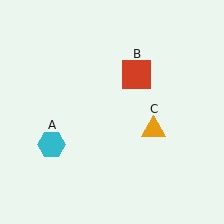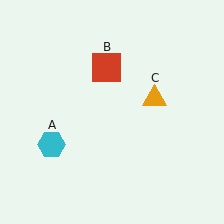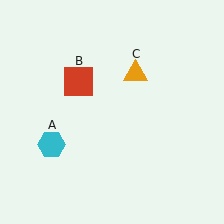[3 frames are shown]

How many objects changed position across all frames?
2 objects changed position: red square (object B), orange triangle (object C).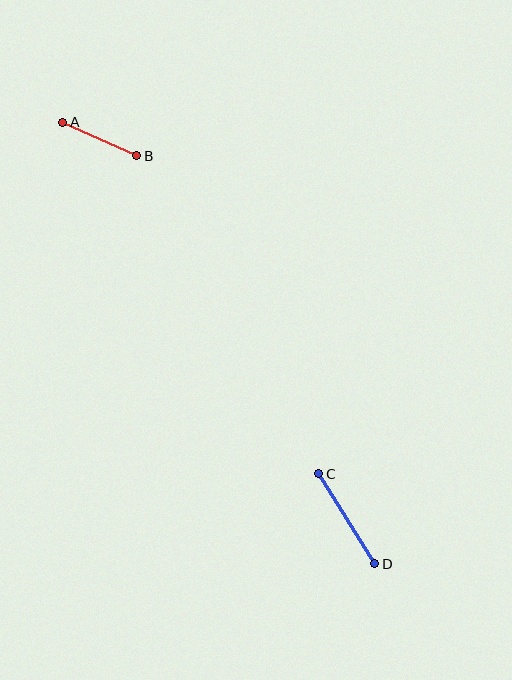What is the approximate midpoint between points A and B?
The midpoint is at approximately (100, 139) pixels.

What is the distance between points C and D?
The distance is approximately 107 pixels.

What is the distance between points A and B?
The distance is approximately 81 pixels.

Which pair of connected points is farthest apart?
Points C and D are farthest apart.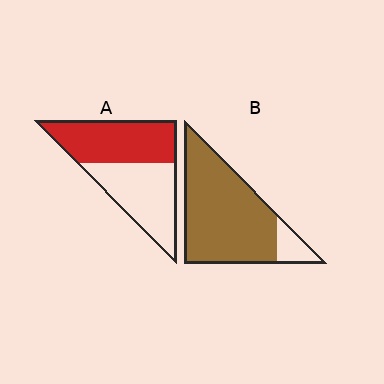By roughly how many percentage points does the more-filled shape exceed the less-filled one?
By roughly 35 percentage points (B over A).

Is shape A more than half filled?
Roughly half.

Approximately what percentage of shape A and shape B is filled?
A is approximately 50% and B is approximately 90%.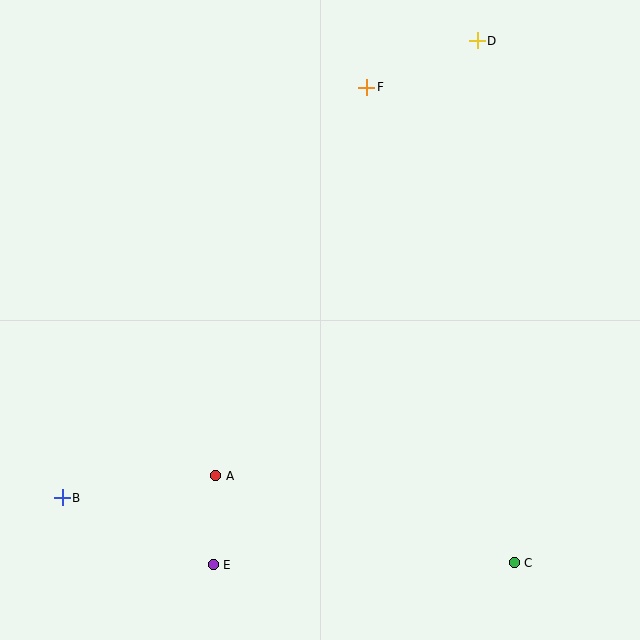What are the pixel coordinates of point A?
Point A is at (216, 476).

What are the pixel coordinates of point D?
Point D is at (477, 41).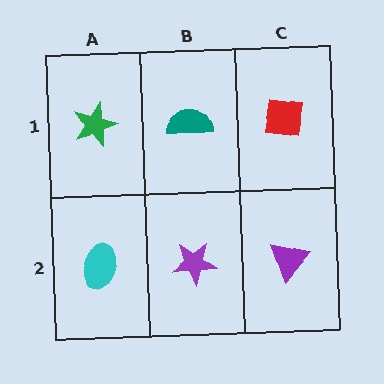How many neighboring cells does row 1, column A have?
2.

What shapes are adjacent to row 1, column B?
A purple star (row 2, column B), a green star (row 1, column A), a red square (row 1, column C).